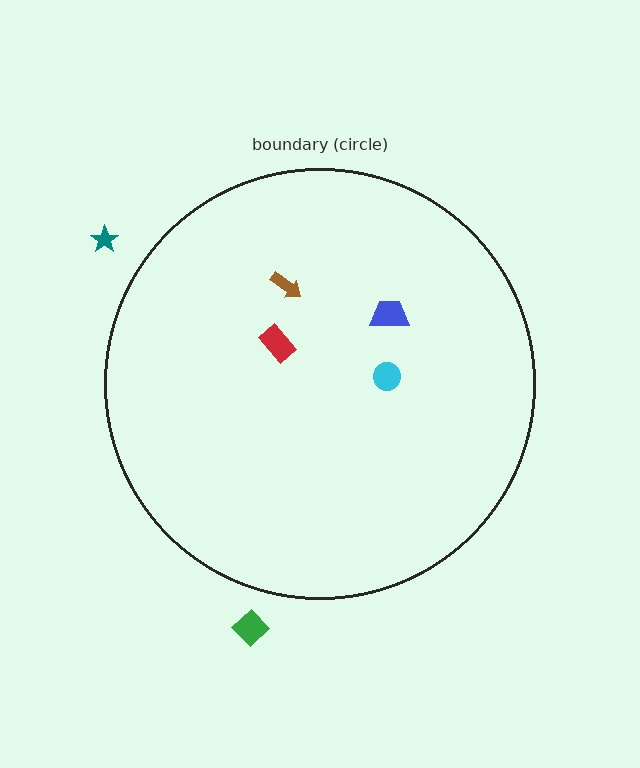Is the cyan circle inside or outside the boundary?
Inside.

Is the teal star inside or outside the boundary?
Outside.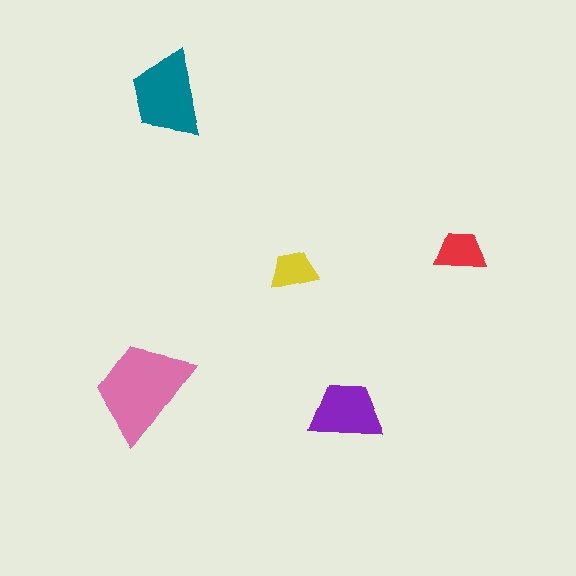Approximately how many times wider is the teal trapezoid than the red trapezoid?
About 1.5 times wider.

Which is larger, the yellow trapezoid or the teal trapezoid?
The teal one.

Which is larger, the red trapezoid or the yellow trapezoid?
The red one.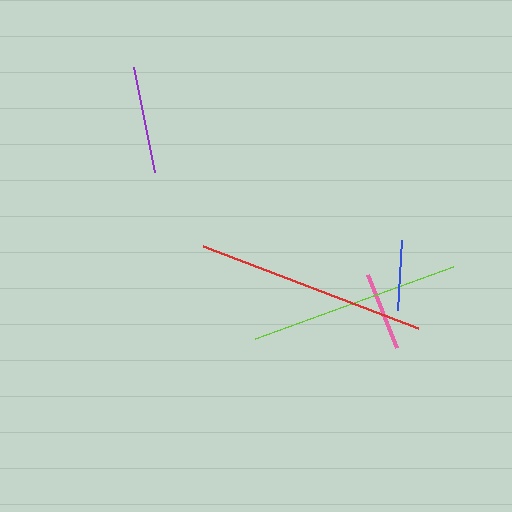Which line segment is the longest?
The red line is the longest at approximately 229 pixels.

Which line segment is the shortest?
The blue line is the shortest at approximately 70 pixels.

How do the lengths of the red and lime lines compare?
The red and lime lines are approximately the same length.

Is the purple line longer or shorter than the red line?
The red line is longer than the purple line.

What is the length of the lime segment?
The lime segment is approximately 211 pixels long.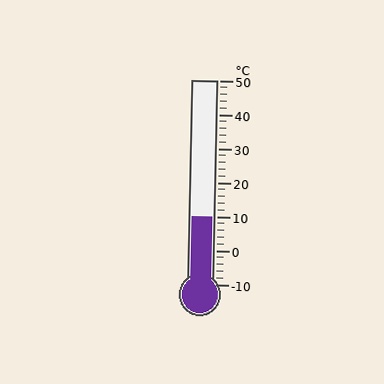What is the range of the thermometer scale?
The thermometer scale ranges from -10°C to 50°C.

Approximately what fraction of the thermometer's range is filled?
The thermometer is filled to approximately 35% of its range.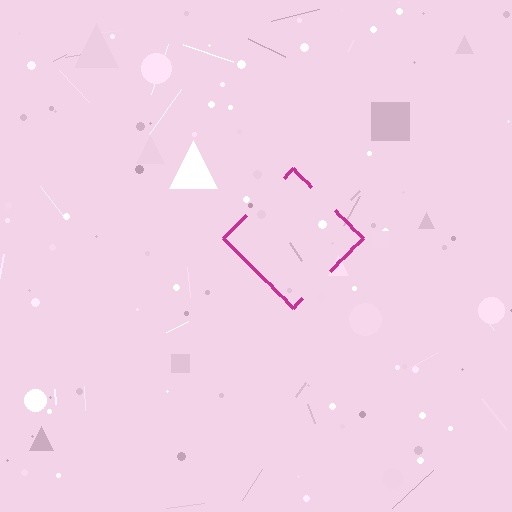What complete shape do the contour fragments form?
The contour fragments form a diamond.